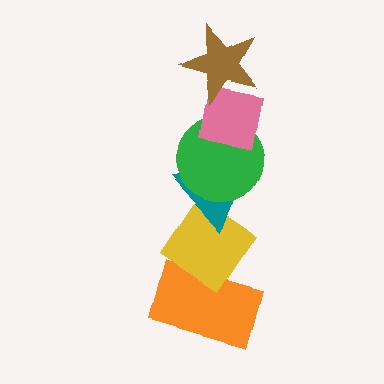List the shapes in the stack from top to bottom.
From top to bottom: the brown star, the pink square, the green circle, the teal triangle, the yellow diamond, the orange rectangle.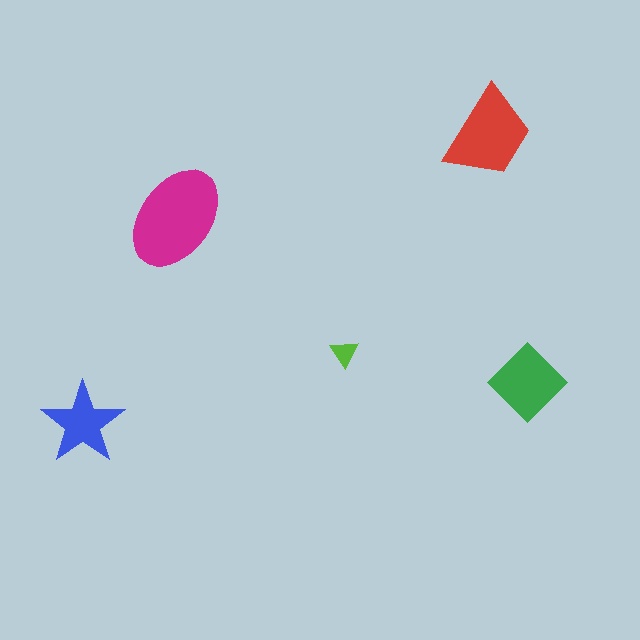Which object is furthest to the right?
The green diamond is rightmost.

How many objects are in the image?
There are 5 objects in the image.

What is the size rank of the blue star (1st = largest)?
4th.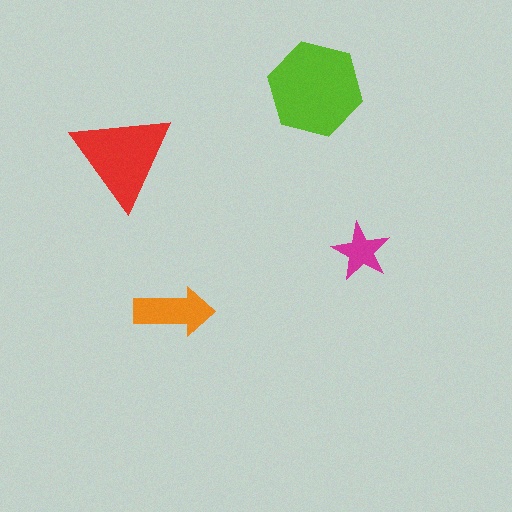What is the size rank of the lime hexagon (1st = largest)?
1st.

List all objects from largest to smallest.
The lime hexagon, the red triangle, the orange arrow, the magenta star.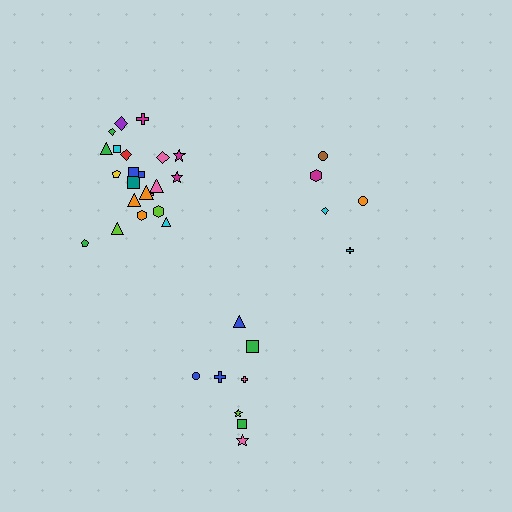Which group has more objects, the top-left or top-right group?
The top-left group.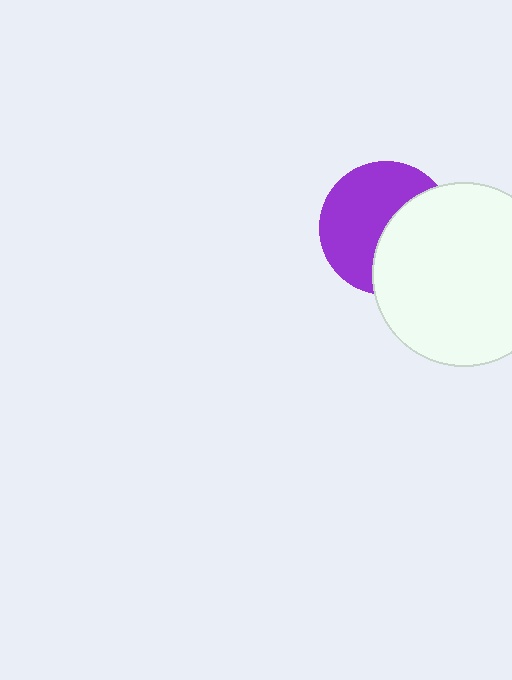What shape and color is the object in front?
The object in front is a white circle.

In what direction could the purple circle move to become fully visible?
The purple circle could move left. That would shift it out from behind the white circle entirely.